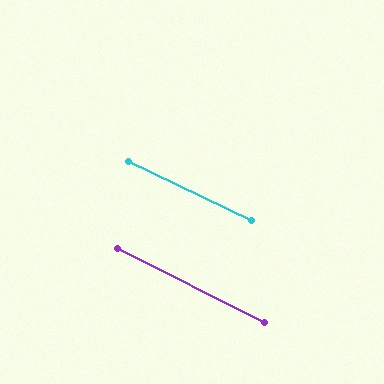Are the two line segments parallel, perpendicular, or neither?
Parallel — their directions differ by only 0.9°.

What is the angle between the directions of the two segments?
Approximately 1 degree.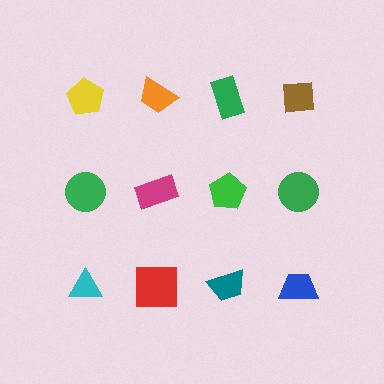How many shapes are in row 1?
4 shapes.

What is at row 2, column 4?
A green circle.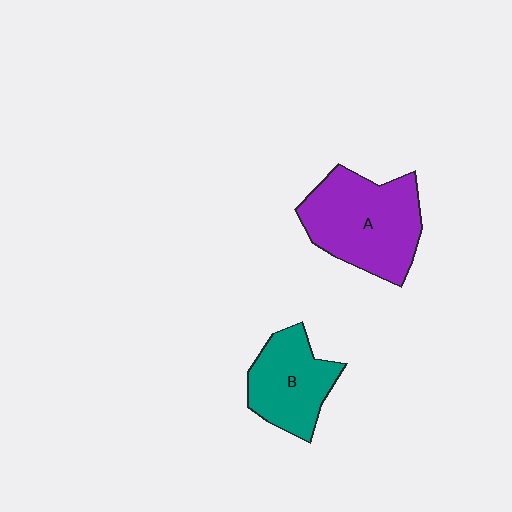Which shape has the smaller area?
Shape B (teal).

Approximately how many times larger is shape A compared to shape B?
Approximately 1.4 times.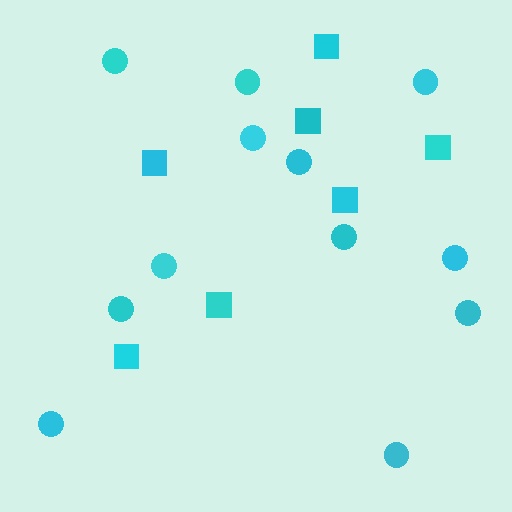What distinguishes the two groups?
There are 2 groups: one group of squares (7) and one group of circles (12).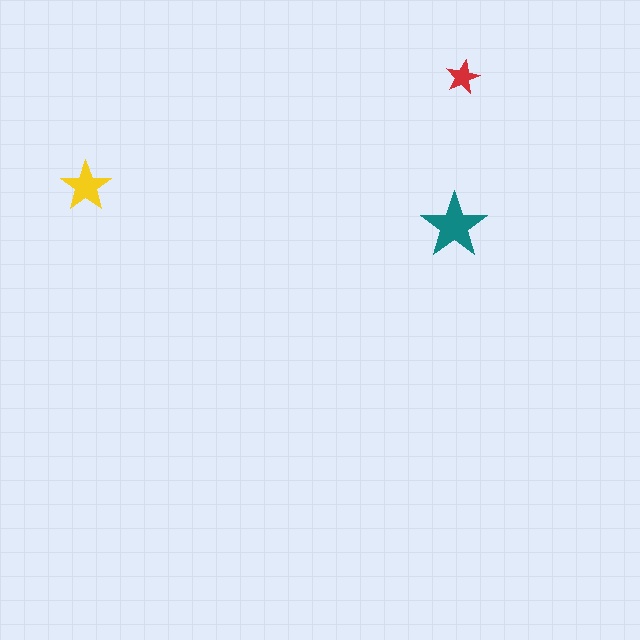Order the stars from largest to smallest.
the teal one, the yellow one, the red one.